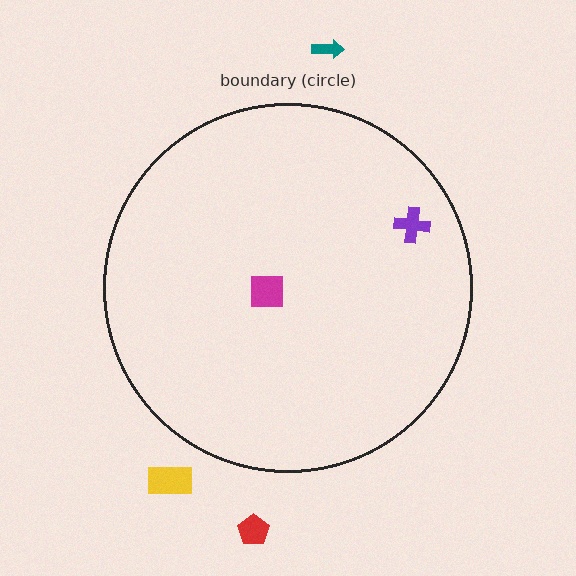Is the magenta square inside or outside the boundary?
Inside.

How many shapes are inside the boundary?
2 inside, 3 outside.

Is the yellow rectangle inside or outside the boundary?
Outside.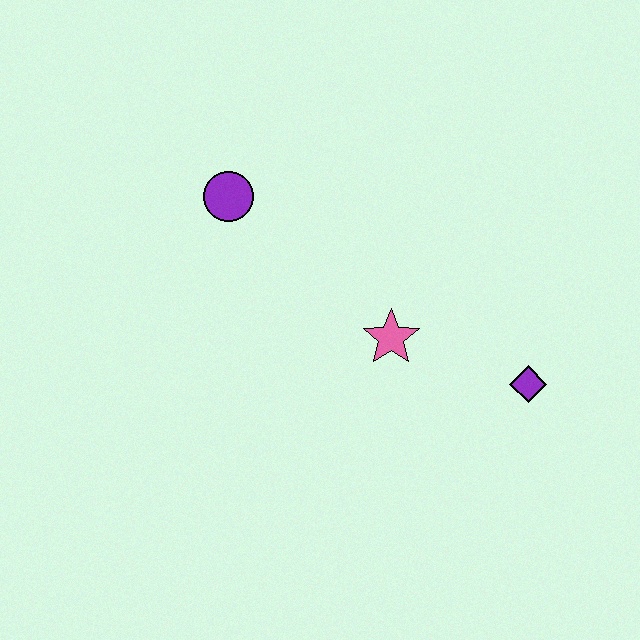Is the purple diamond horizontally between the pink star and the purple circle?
No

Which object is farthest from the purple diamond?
The purple circle is farthest from the purple diamond.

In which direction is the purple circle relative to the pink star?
The purple circle is to the left of the pink star.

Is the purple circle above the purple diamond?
Yes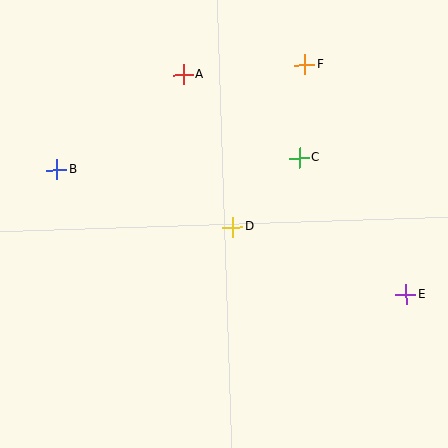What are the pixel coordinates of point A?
Point A is at (184, 74).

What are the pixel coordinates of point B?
Point B is at (57, 170).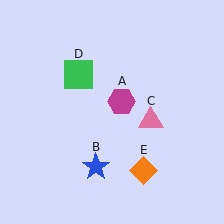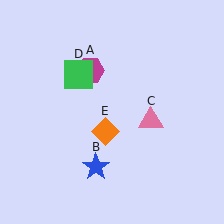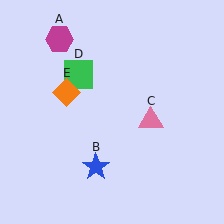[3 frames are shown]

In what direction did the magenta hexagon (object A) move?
The magenta hexagon (object A) moved up and to the left.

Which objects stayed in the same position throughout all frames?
Blue star (object B) and pink triangle (object C) and green square (object D) remained stationary.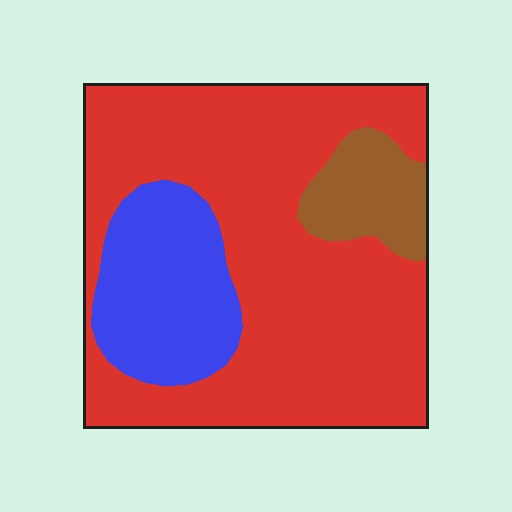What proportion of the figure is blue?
Blue covers around 20% of the figure.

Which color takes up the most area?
Red, at roughly 70%.